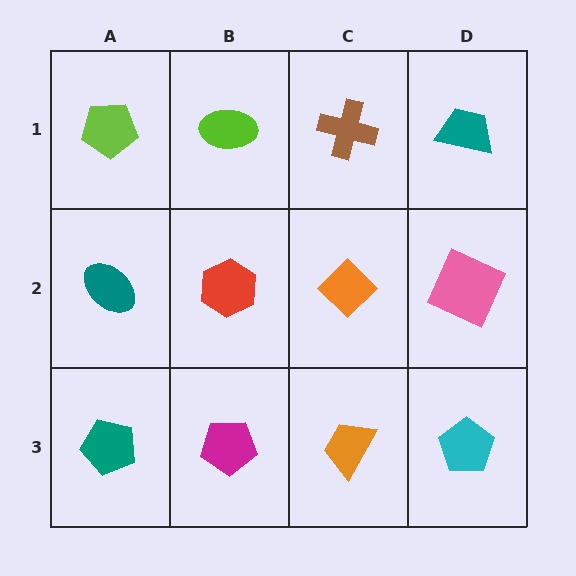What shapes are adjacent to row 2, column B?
A lime ellipse (row 1, column B), a magenta pentagon (row 3, column B), a teal ellipse (row 2, column A), an orange diamond (row 2, column C).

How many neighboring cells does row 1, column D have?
2.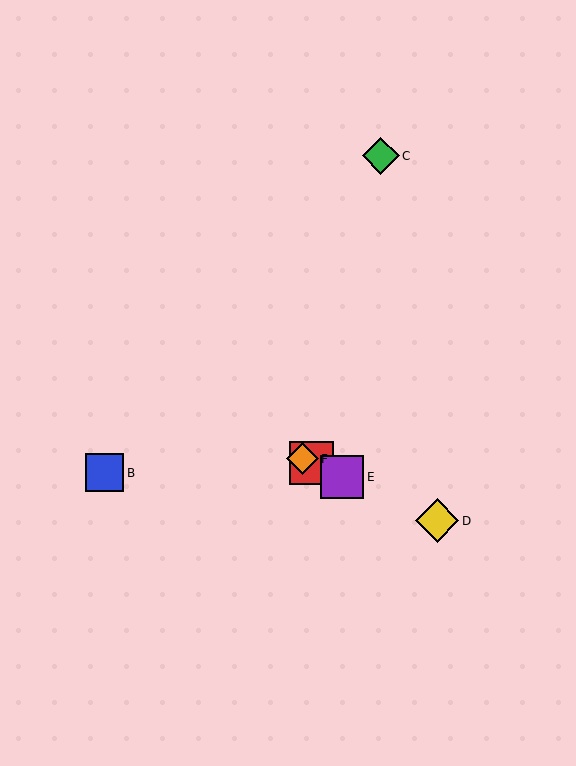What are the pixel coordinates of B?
Object B is at (104, 473).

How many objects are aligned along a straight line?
4 objects (A, D, E, F) are aligned along a straight line.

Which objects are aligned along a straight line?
Objects A, D, E, F are aligned along a straight line.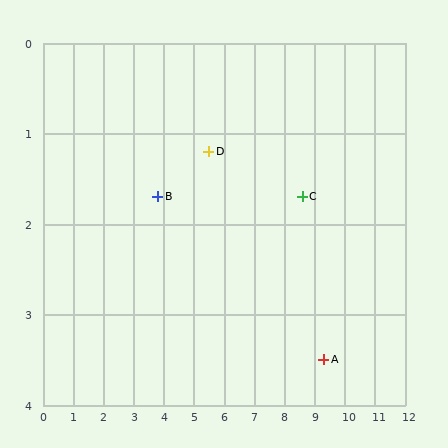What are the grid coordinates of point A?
Point A is at approximately (9.3, 3.5).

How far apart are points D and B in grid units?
Points D and B are about 1.8 grid units apart.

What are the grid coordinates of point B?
Point B is at approximately (3.8, 1.7).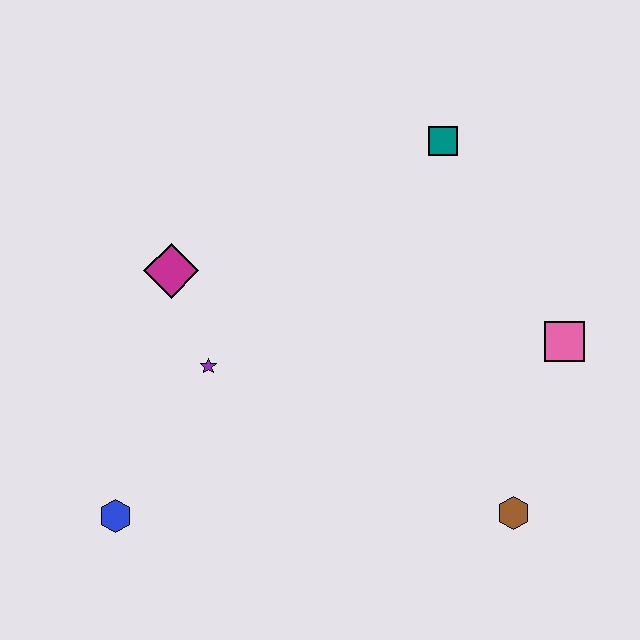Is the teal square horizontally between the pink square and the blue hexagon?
Yes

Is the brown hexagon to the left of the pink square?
Yes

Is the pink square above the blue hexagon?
Yes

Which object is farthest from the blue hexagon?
The teal square is farthest from the blue hexagon.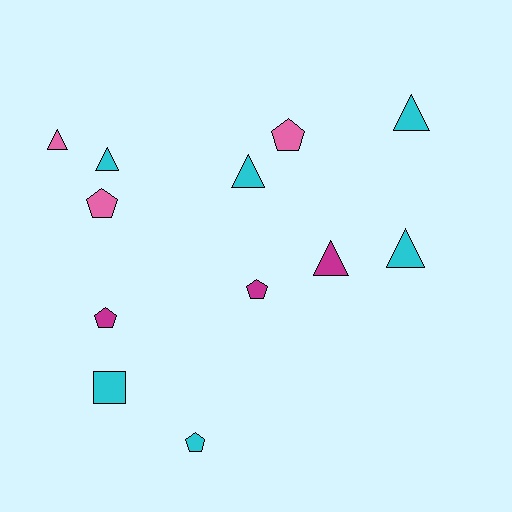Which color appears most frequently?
Cyan, with 6 objects.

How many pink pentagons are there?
There are 2 pink pentagons.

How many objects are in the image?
There are 12 objects.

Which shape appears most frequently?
Triangle, with 6 objects.